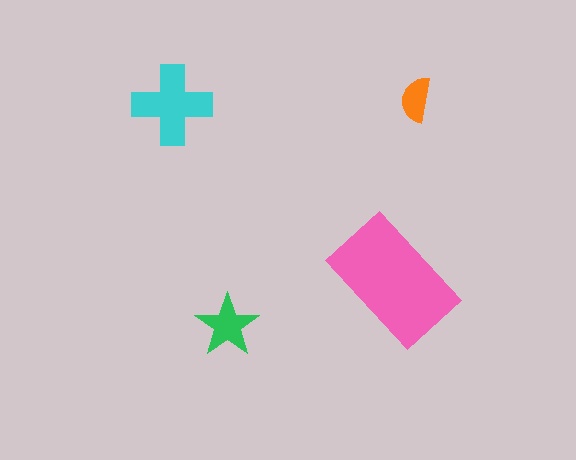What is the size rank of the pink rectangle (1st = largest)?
1st.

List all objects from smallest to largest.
The orange semicircle, the green star, the cyan cross, the pink rectangle.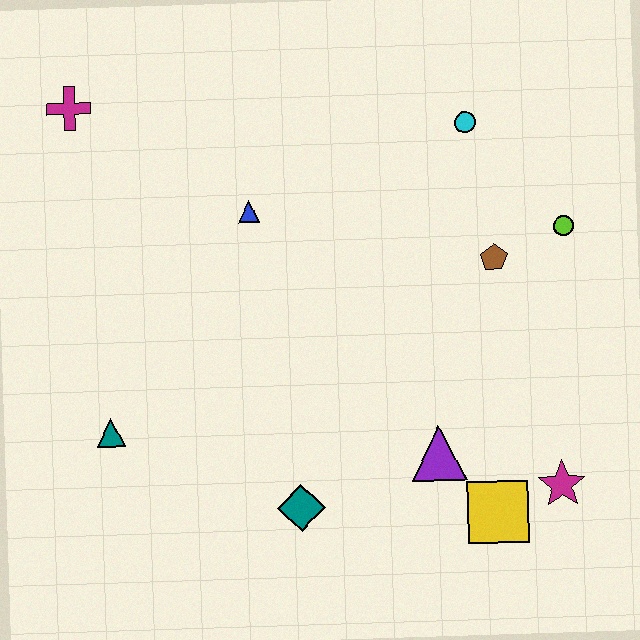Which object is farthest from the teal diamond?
The magenta cross is farthest from the teal diamond.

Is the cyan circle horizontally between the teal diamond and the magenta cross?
No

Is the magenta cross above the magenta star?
Yes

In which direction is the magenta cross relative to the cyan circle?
The magenta cross is to the left of the cyan circle.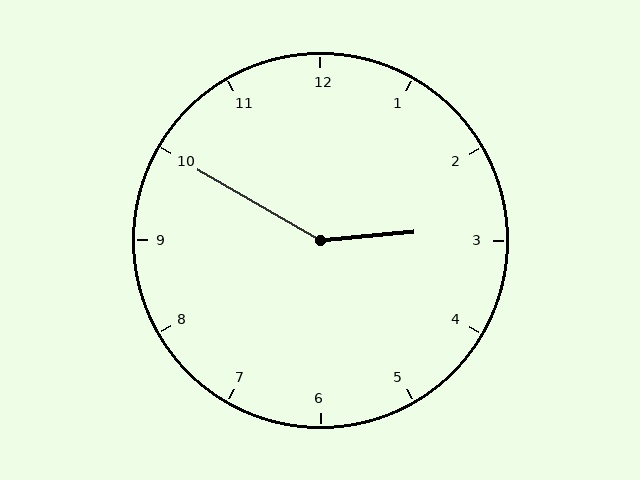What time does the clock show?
2:50.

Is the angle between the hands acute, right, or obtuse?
It is obtuse.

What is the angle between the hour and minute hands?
Approximately 145 degrees.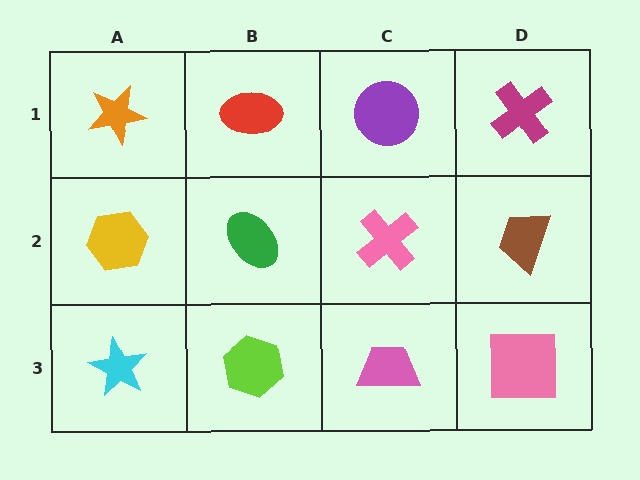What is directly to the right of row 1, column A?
A red ellipse.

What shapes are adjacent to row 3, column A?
A yellow hexagon (row 2, column A), a lime hexagon (row 3, column B).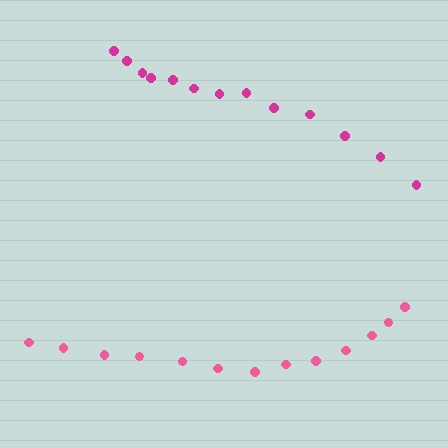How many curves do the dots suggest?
There are 2 distinct paths.